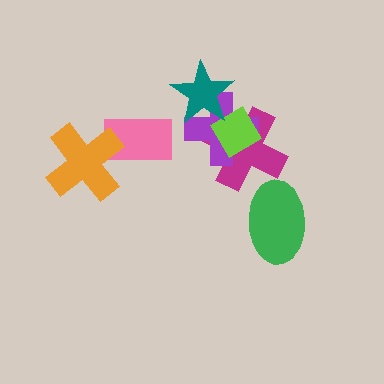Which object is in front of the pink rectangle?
The orange cross is in front of the pink rectangle.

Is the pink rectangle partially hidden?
Yes, it is partially covered by another shape.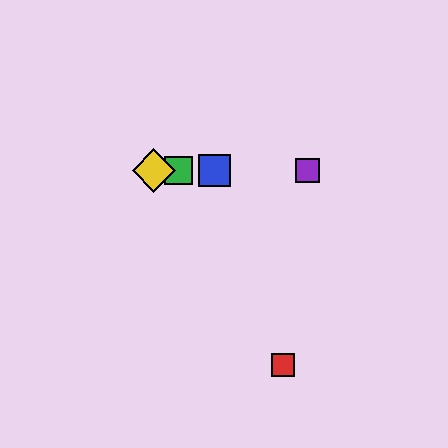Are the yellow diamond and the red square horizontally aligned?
No, the yellow diamond is at y≈171 and the red square is at y≈365.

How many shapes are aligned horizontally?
4 shapes (the blue square, the green square, the yellow diamond, the purple square) are aligned horizontally.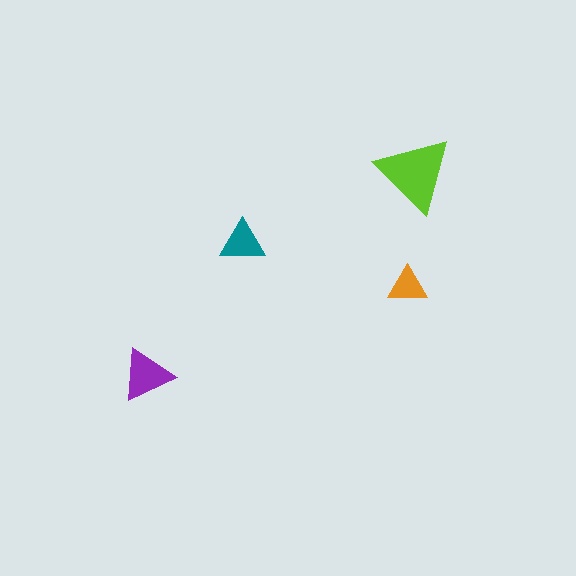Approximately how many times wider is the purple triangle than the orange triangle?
About 1.5 times wider.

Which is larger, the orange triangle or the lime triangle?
The lime one.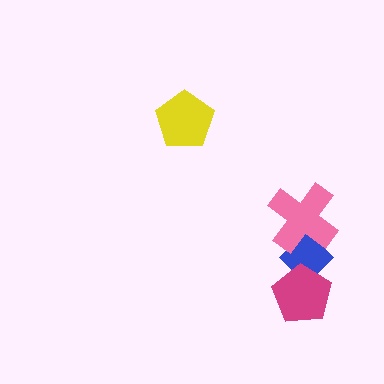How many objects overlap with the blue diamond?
2 objects overlap with the blue diamond.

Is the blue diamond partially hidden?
Yes, it is partially covered by another shape.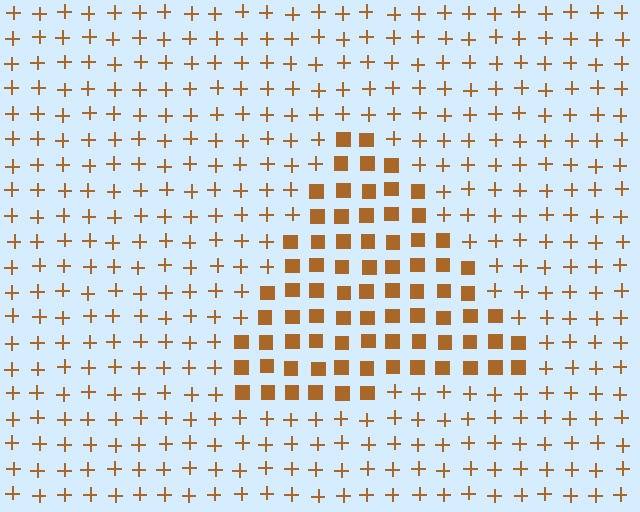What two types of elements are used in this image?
The image uses squares inside the triangle region and plus signs outside it.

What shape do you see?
I see a triangle.